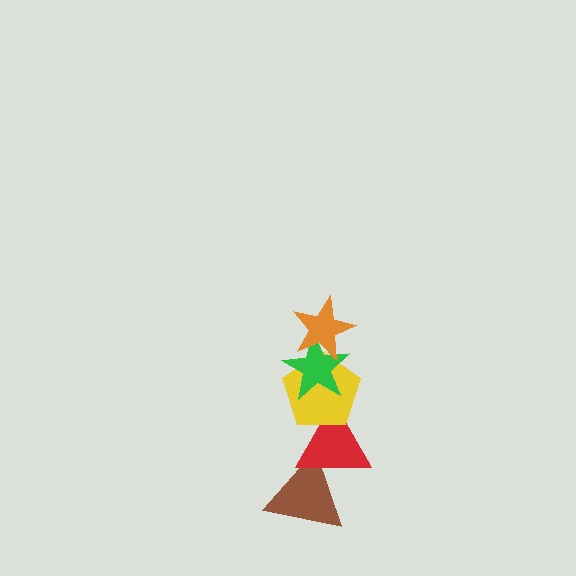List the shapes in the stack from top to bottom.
From top to bottom: the orange star, the green star, the yellow pentagon, the red triangle, the brown triangle.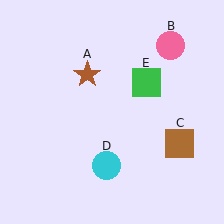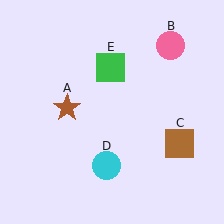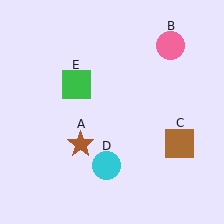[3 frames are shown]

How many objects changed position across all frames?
2 objects changed position: brown star (object A), green square (object E).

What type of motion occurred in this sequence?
The brown star (object A), green square (object E) rotated counterclockwise around the center of the scene.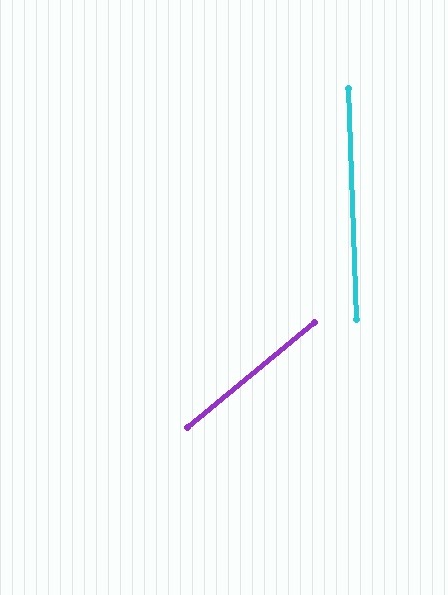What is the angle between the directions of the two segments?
Approximately 52 degrees.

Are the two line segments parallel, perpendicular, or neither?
Neither parallel nor perpendicular — they differ by about 52°.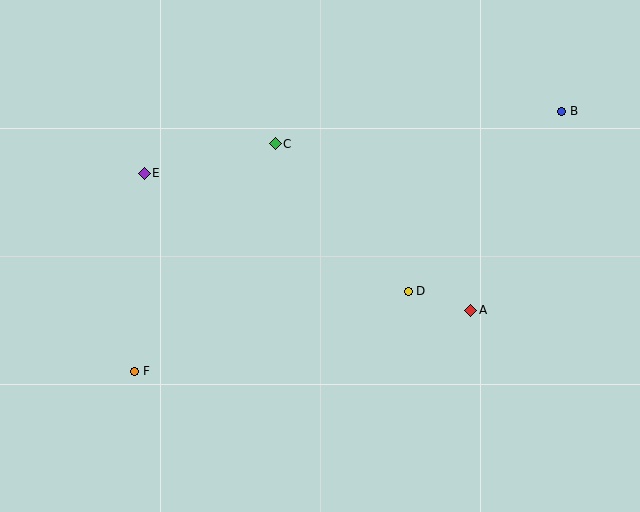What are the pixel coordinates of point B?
Point B is at (562, 111).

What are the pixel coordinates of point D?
Point D is at (408, 291).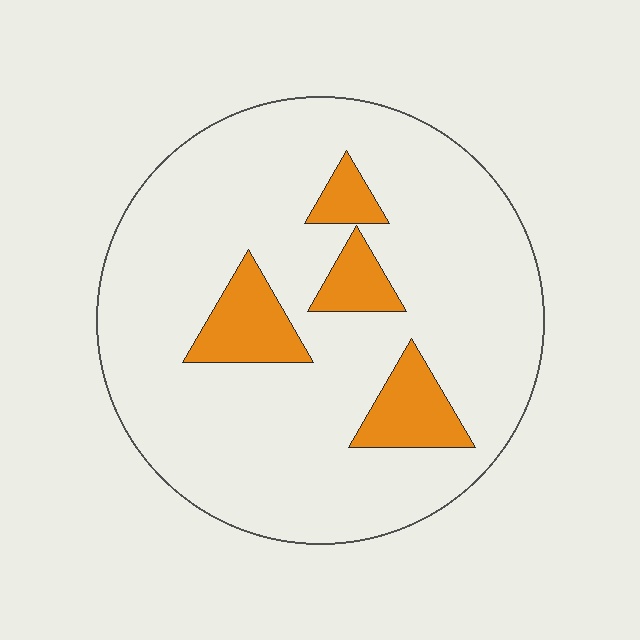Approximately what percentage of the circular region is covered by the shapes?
Approximately 15%.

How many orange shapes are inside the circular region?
4.